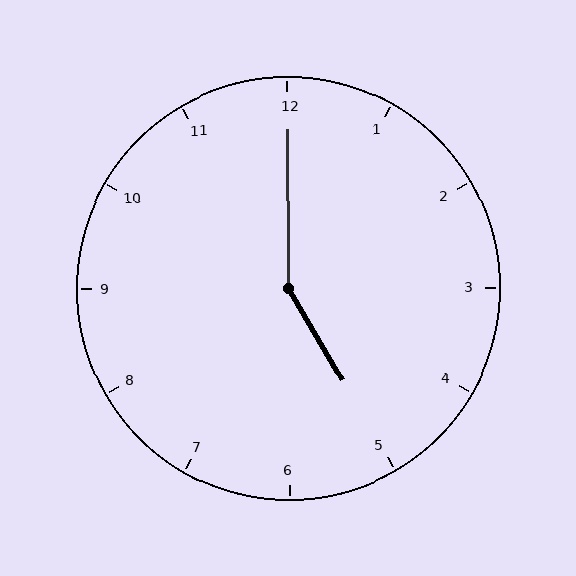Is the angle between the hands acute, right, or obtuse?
It is obtuse.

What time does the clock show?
5:00.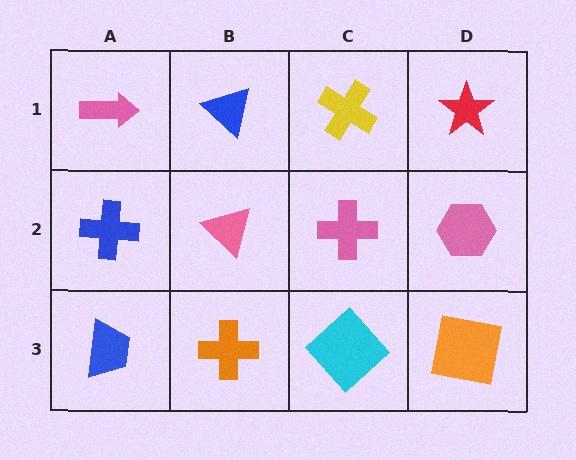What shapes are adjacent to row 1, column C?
A pink cross (row 2, column C), a blue triangle (row 1, column B), a red star (row 1, column D).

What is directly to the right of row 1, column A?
A blue triangle.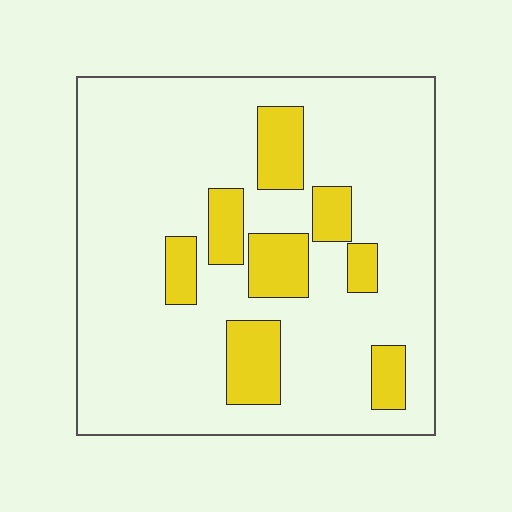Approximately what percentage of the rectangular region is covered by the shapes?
Approximately 20%.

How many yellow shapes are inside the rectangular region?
8.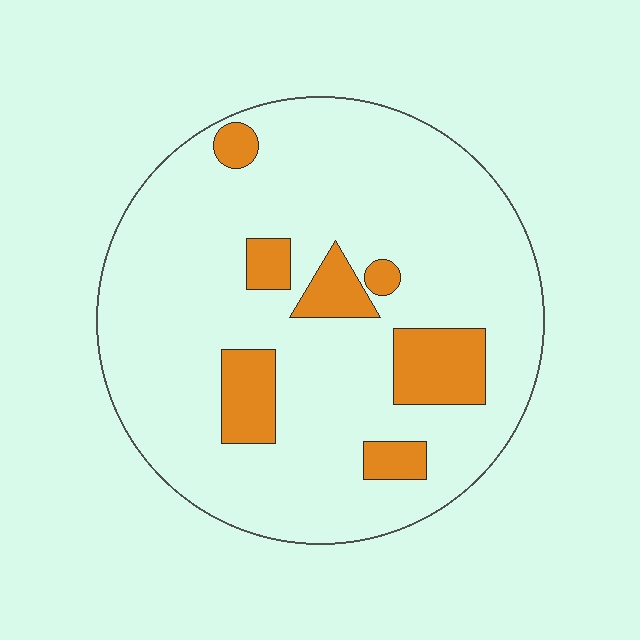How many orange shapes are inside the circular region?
7.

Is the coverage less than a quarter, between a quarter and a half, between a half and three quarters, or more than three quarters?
Less than a quarter.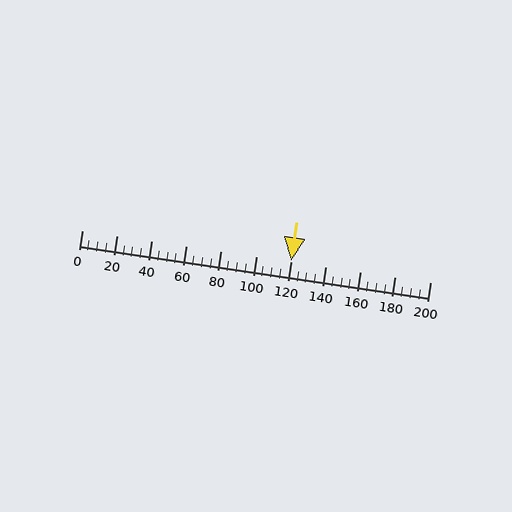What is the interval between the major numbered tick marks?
The major tick marks are spaced 20 units apart.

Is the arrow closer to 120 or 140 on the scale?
The arrow is closer to 120.